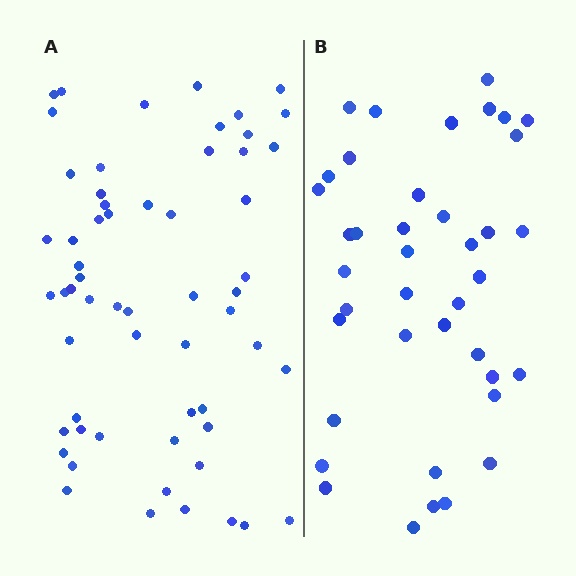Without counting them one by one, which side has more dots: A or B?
Region A (the left region) has more dots.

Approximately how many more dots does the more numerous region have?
Region A has approximately 20 more dots than region B.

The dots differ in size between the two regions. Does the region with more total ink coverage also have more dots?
No. Region B has more total ink coverage because its dots are larger, but region A actually contains more individual dots. Total area can be misleading — the number of items is what matters here.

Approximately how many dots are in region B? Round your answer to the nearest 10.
About 40 dots.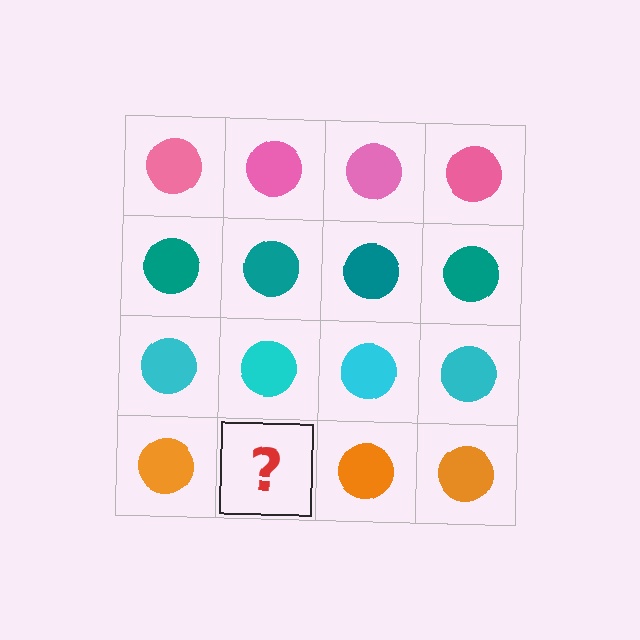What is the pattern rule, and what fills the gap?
The rule is that each row has a consistent color. The gap should be filled with an orange circle.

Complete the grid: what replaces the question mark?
The question mark should be replaced with an orange circle.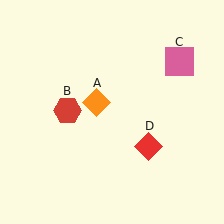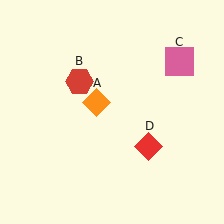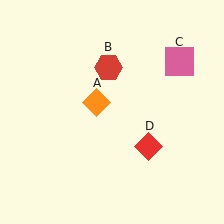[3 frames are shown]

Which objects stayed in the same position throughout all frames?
Orange diamond (object A) and pink square (object C) and red diamond (object D) remained stationary.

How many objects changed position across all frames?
1 object changed position: red hexagon (object B).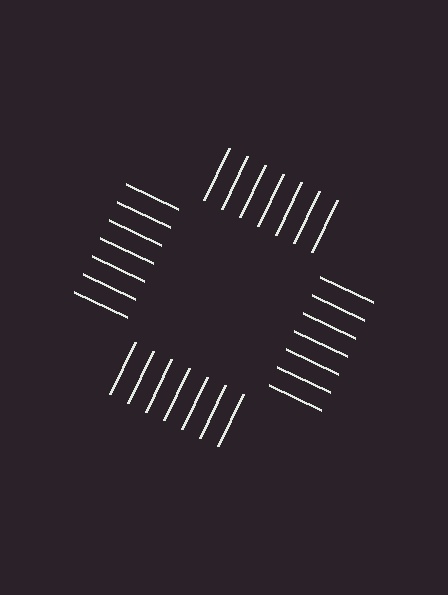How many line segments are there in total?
28 — 7 along each of the 4 edges.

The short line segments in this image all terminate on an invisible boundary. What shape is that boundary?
An illusory square — the line segments terminate on its edges but no continuous stroke is drawn.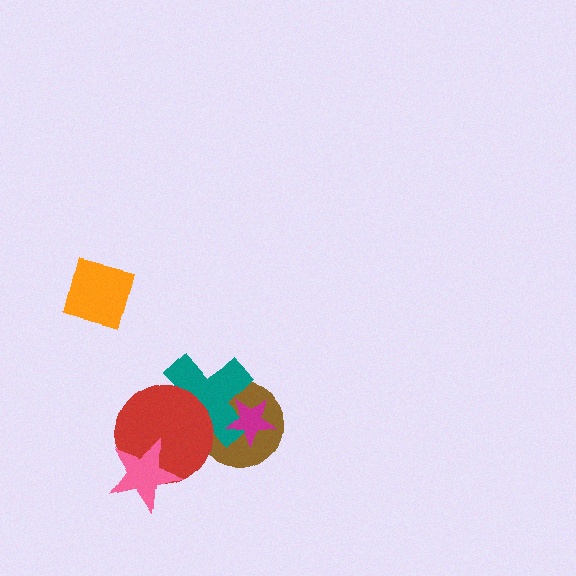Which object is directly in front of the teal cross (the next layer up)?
The red circle is directly in front of the teal cross.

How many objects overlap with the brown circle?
3 objects overlap with the brown circle.